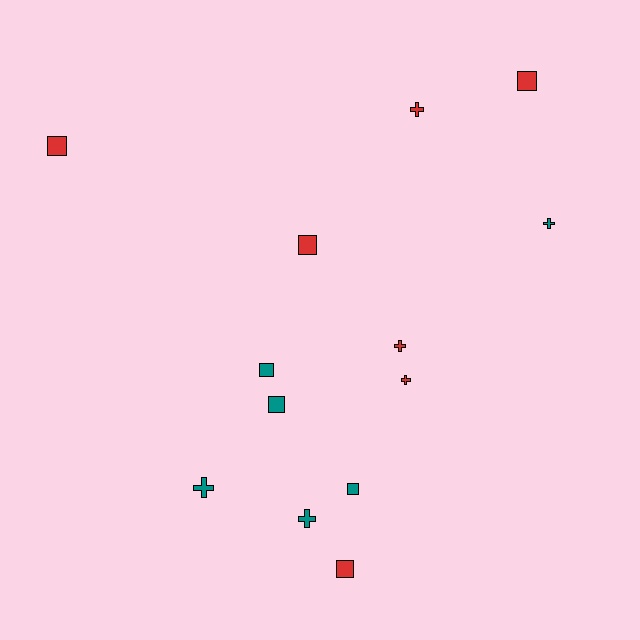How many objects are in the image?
There are 13 objects.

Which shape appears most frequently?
Square, with 7 objects.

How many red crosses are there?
There are 3 red crosses.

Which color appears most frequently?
Red, with 7 objects.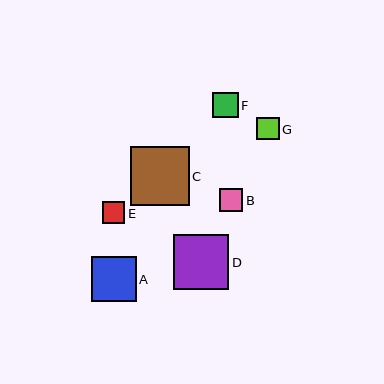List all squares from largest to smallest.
From largest to smallest: C, D, A, F, B, G, E.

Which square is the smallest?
Square E is the smallest with a size of approximately 22 pixels.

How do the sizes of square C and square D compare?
Square C and square D are approximately the same size.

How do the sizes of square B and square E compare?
Square B and square E are approximately the same size.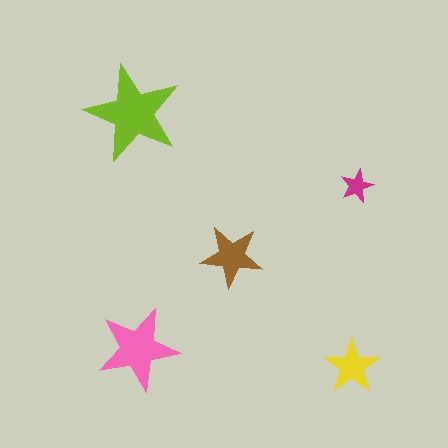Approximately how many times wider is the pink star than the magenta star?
About 2.5 times wider.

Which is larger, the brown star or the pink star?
The pink one.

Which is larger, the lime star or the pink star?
The lime one.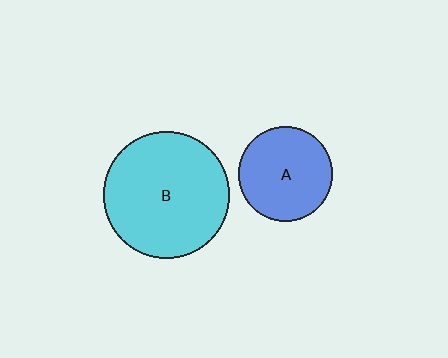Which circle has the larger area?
Circle B (cyan).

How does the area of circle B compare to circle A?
Approximately 1.8 times.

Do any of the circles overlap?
No, none of the circles overlap.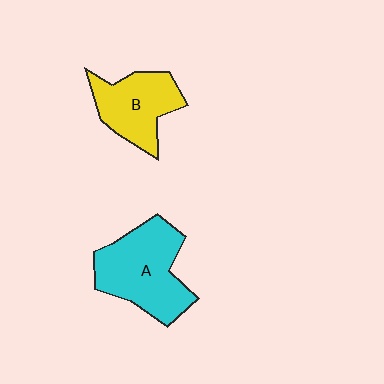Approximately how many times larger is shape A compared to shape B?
Approximately 1.4 times.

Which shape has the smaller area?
Shape B (yellow).